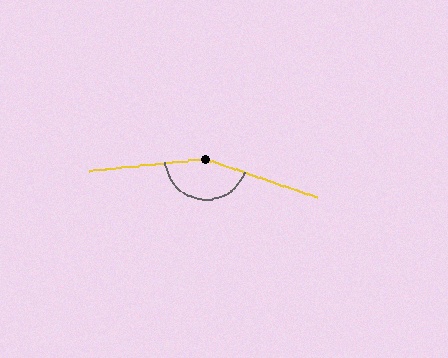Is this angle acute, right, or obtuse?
It is obtuse.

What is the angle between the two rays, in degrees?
Approximately 155 degrees.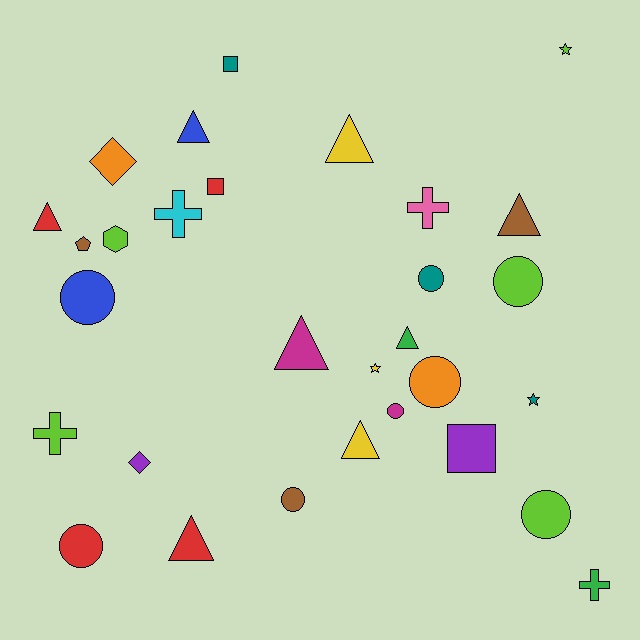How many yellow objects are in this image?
There are 3 yellow objects.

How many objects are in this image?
There are 30 objects.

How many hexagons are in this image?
There is 1 hexagon.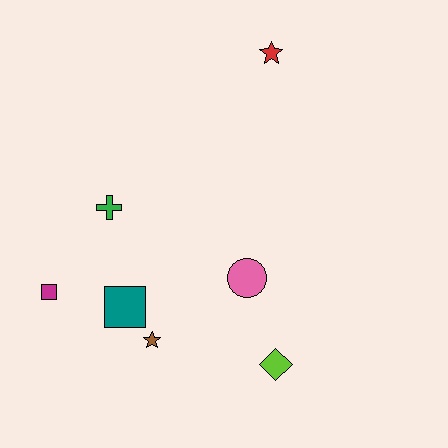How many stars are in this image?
There are 2 stars.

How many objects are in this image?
There are 7 objects.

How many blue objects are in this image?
There are no blue objects.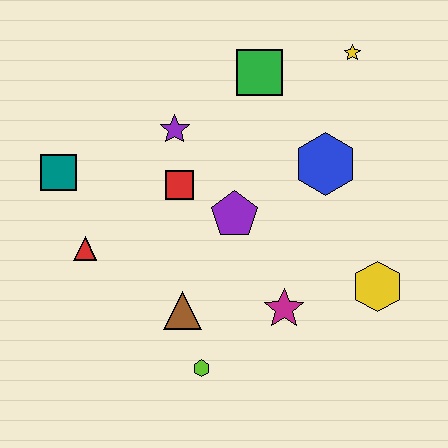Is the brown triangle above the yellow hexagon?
No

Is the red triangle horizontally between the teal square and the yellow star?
Yes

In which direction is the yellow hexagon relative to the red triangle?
The yellow hexagon is to the right of the red triangle.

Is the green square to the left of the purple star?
No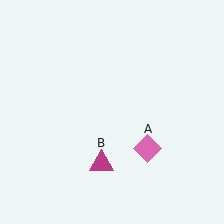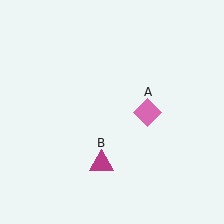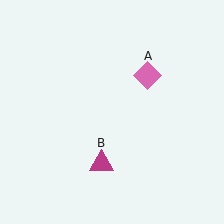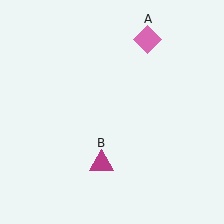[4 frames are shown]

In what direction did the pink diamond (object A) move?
The pink diamond (object A) moved up.